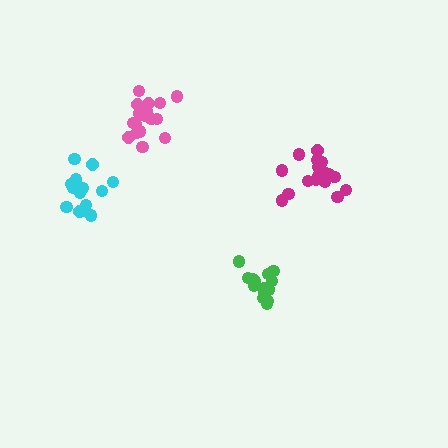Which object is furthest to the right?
The magenta cluster is rightmost.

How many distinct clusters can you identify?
There are 4 distinct clusters.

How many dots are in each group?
Group 1: 14 dots, Group 2: 14 dots, Group 3: 18 dots, Group 4: 18 dots (64 total).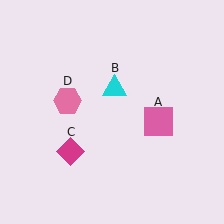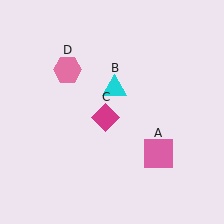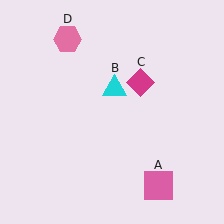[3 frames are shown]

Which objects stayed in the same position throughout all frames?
Cyan triangle (object B) remained stationary.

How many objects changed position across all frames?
3 objects changed position: pink square (object A), magenta diamond (object C), pink hexagon (object D).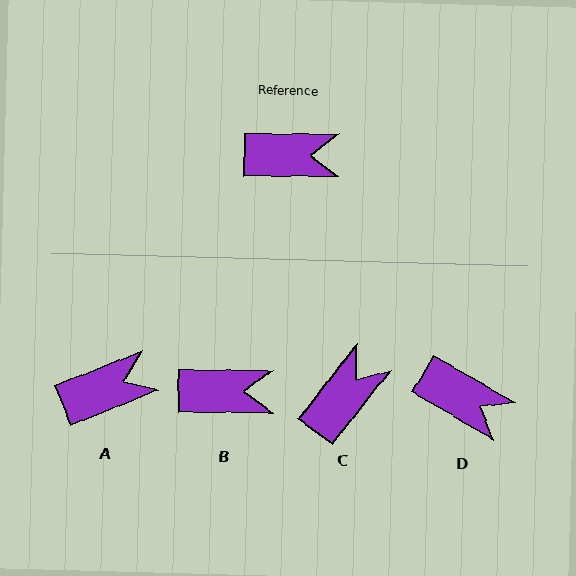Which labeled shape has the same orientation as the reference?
B.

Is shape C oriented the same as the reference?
No, it is off by about 52 degrees.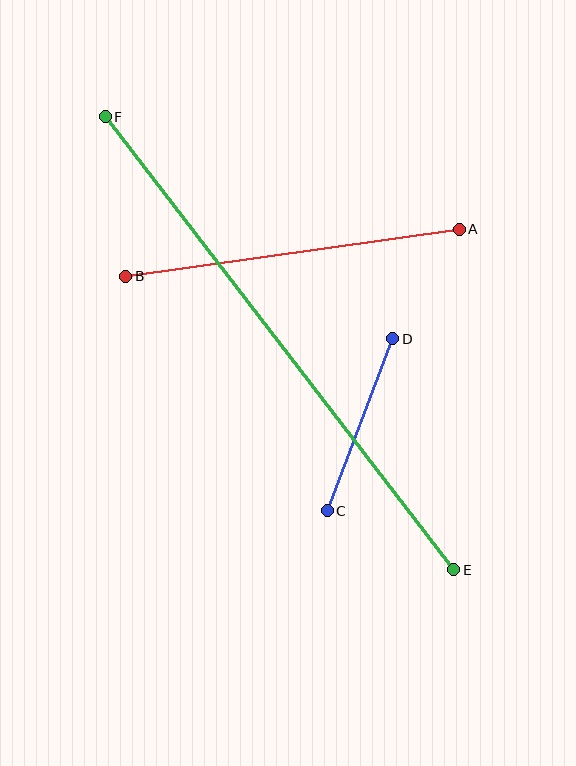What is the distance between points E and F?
The distance is approximately 571 pixels.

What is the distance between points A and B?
The distance is approximately 337 pixels.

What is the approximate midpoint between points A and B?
The midpoint is at approximately (293, 253) pixels.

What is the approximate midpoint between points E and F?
The midpoint is at approximately (280, 343) pixels.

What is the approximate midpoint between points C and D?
The midpoint is at approximately (360, 425) pixels.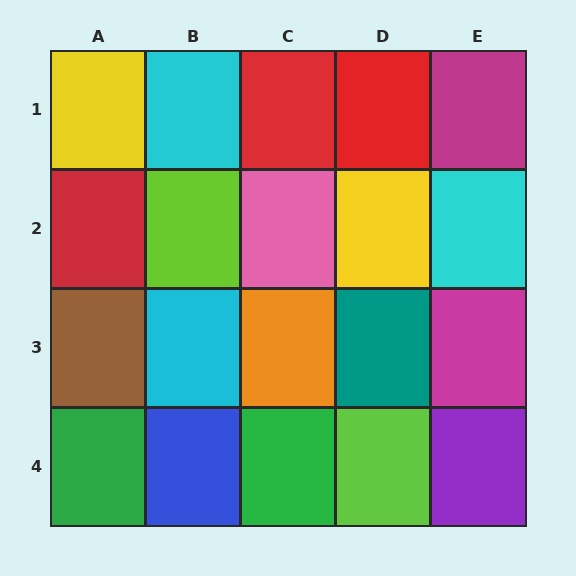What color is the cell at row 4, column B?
Blue.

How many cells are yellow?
2 cells are yellow.